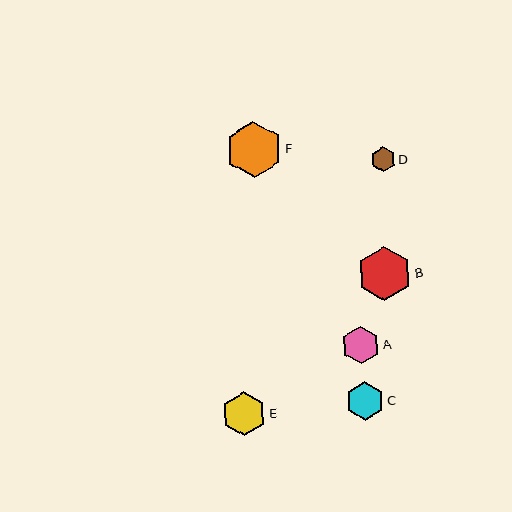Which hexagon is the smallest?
Hexagon D is the smallest with a size of approximately 25 pixels.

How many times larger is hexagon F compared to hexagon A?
Hexagon F is approximately 1.5 times the size of hexagon A.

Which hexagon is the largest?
Hexagon F is the largest with a size of approximately 56 pixels.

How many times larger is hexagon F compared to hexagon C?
Hexagon F is approximately 1.5 times the size of hexagon C.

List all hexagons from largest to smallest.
From largest to smallest: F, B, E, C, A, D.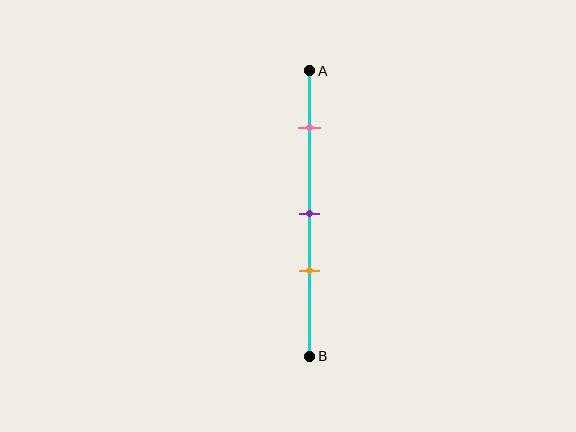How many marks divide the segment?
There are 3 marks dividing the segment.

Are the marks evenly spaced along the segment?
No, the marks are not evenly spaced.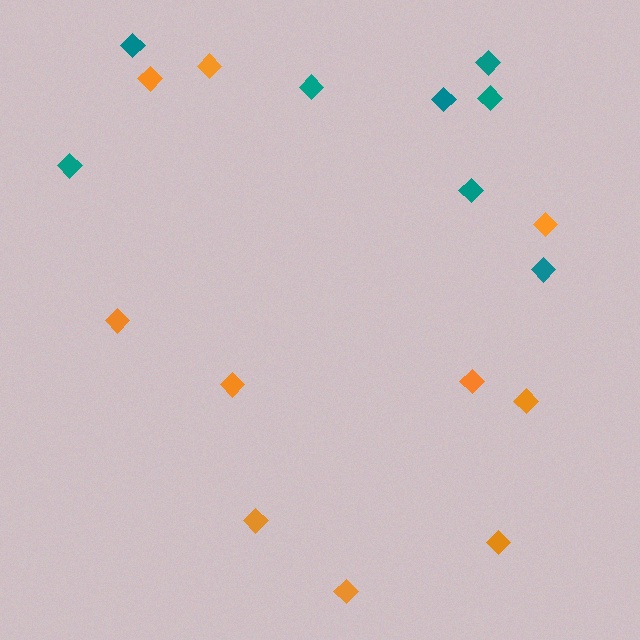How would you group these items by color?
There are 2 groups: one group of teal diamonds (8) and one group of orange diamonds (10).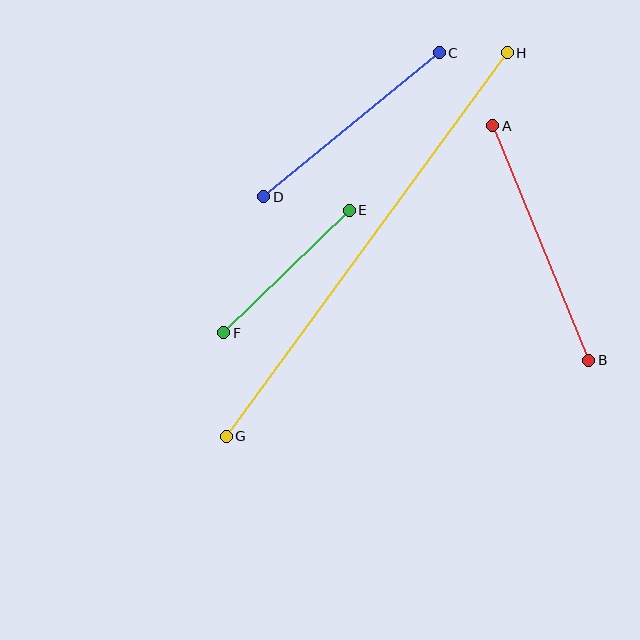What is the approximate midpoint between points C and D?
The midpoint is at approximately (352, 125) pixels.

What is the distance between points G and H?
The distance is approximately 475 pixels.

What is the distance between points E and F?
The distance is approximately 175 pixels.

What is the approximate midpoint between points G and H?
The midpoint is at approximately (367, 244) pixels.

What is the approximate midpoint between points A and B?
The midpoint is at approximately (541, 243) pixels.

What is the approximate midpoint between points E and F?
The midpoint is at approximately (287, 272) pixels.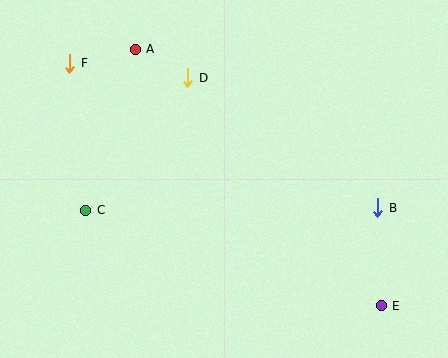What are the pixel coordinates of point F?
Point F is at (70, 63).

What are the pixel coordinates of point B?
Point B is at (378, 208).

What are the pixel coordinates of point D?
Point D is at (188, 78).